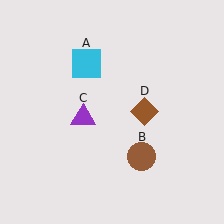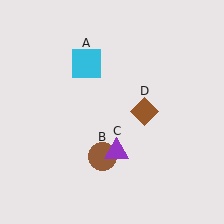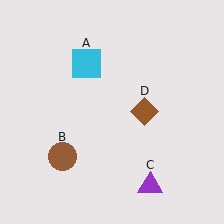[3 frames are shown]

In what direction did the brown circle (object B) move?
The brown circle (object B) moved left.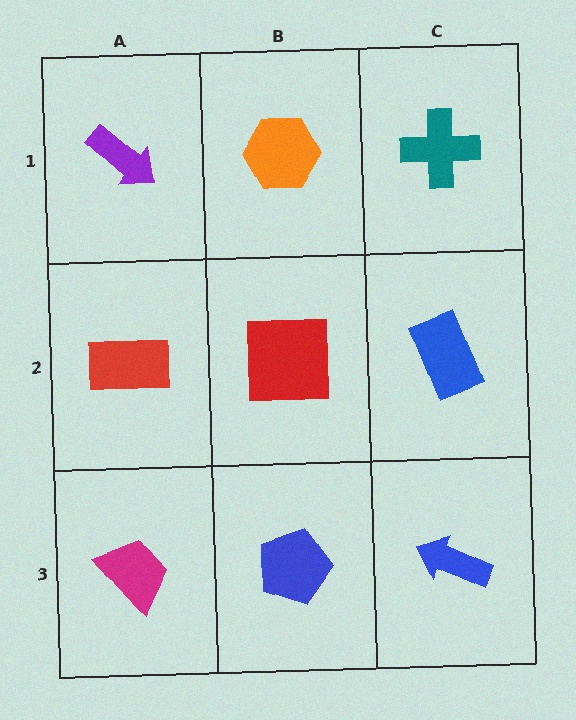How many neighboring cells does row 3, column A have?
2.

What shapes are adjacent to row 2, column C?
A teal cross (row 1, column C), a blue arrow (row 3, column C), a red square (row 2, column B).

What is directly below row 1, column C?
A blue rectangle.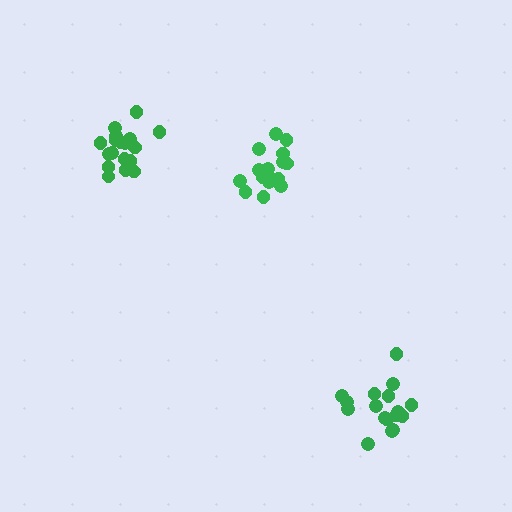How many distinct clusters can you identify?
There are 3 distinct clusters.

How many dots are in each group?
Group 1: 17 dots, Group 2: 16 dots, Group 3: 19 dots (52 total).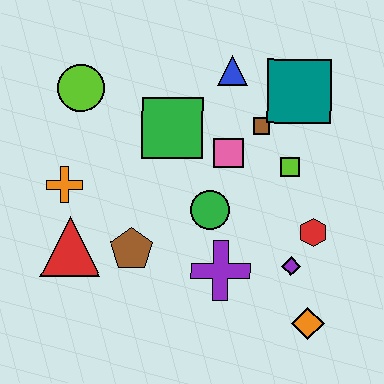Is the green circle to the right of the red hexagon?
No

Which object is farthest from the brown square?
The red triangle is farthest from the brown square.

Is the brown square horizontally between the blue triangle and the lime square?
Yes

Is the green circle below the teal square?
Yes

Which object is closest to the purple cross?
The green circle is closest to the purple cross.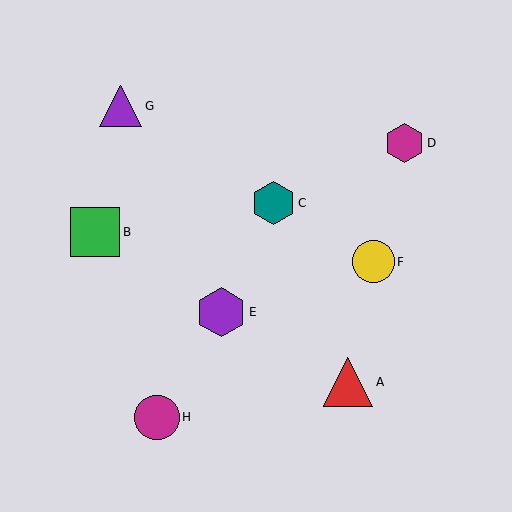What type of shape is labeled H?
Shape H is a magenta circle.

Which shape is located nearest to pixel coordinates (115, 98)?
The purple triangle (labeled G) at (121, 106) is nearest to that location.